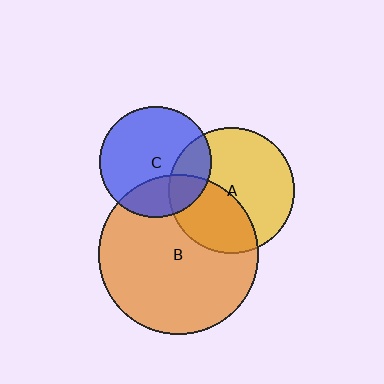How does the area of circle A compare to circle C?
Approximately 1.3 times.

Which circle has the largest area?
Circle B (orange).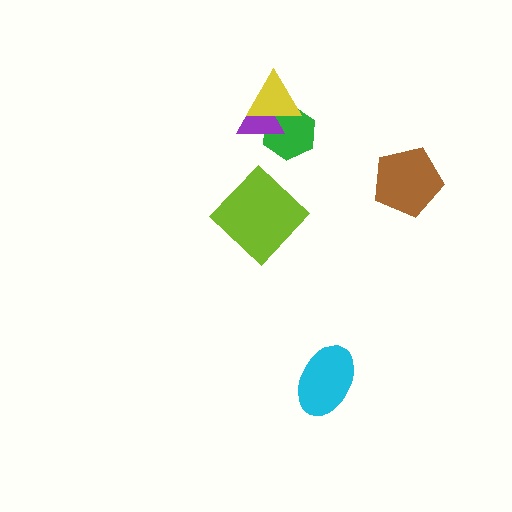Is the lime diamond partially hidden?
No, no other shape covers it.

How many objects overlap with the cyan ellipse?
0 objects overlap with the cyan ellipse.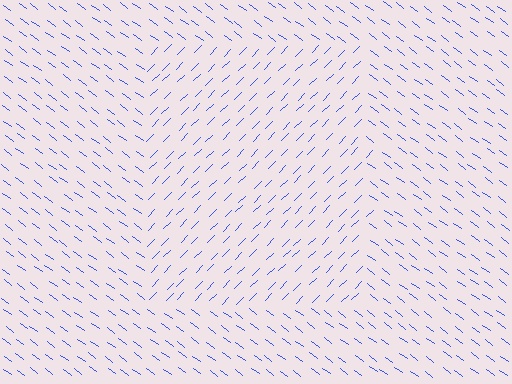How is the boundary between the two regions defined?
The boundary is defined purely by a change in line orientation (approximately 81 degrees difference). All lines are the same color and thickness.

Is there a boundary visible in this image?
Yes, there is a texture boundary formed by a change in line orientation.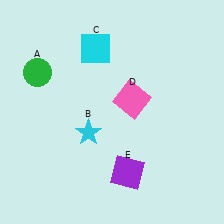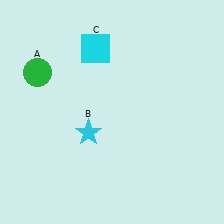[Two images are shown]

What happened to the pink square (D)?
The pink square (D) was removed in Image 2. It was in the top-right area of Image 1.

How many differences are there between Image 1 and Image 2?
There are 2 differences between the two images.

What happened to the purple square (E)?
The purple square (E) was removed in Image 2. It was in the bottom-right area of Image 1.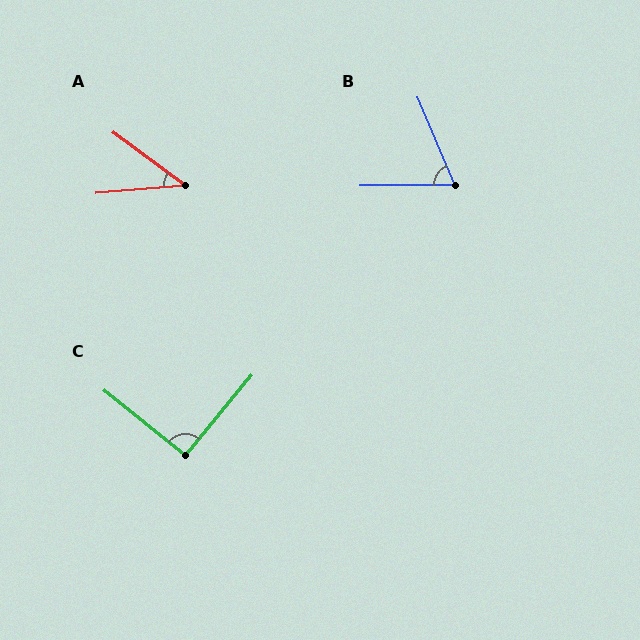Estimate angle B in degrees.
Approximately 67 degrees.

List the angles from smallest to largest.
A (41°), B (67°), C (90°).